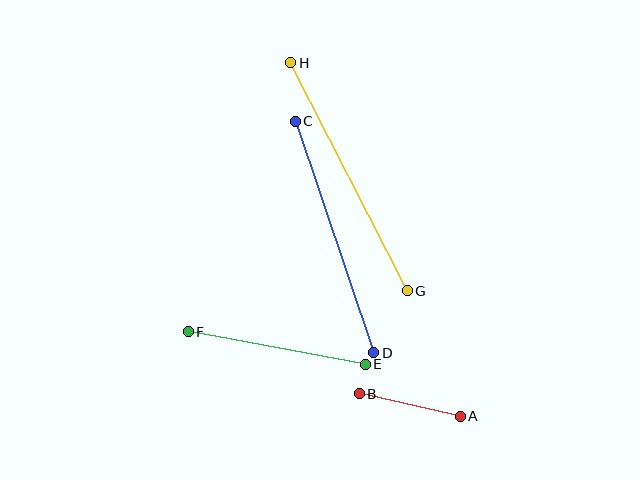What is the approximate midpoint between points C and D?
The midpoint is at approximately (335, 237) pixels.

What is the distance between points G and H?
The distance is approximately 256 pixels.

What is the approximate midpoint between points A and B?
The midpoint is at approximately (410, 405) pixels.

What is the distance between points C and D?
The distance is approximately 244 pixels.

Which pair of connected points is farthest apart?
Points G and H are farthest apart.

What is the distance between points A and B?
The distance is approximately 104 pixels.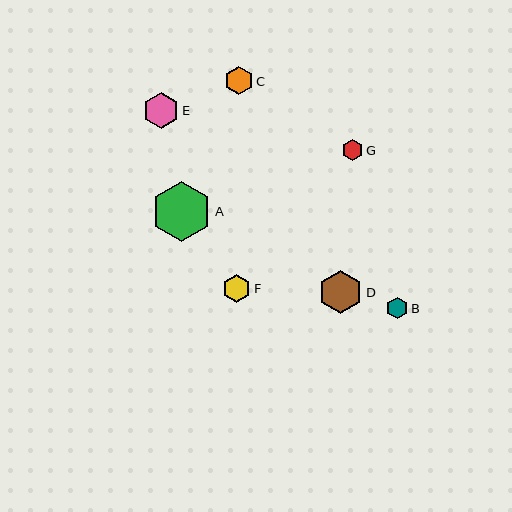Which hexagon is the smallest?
Hexagon B is the smallest with a size of approximately 21 pixels.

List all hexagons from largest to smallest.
From largest to smallest: A, D, E, F, C, G, B.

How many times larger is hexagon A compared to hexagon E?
Hexagon A is approximately 1.7 times the size of hexagon E.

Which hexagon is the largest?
Hexagon A is the largest with a size of approximately 60 pixels.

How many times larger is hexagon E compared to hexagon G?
Hexagon E is approximately 1.7 times the size of hexagon G.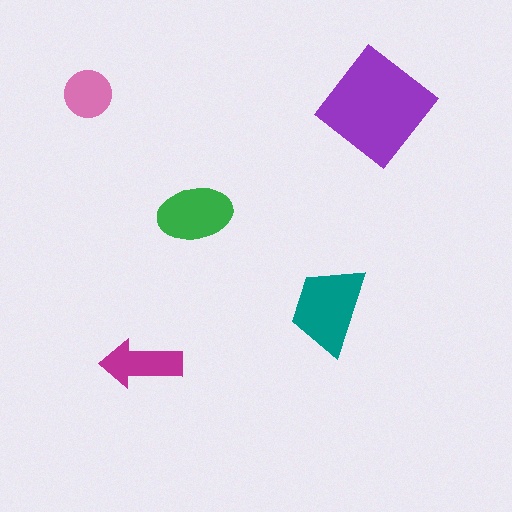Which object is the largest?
The purple diamond.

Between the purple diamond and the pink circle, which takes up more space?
The purple diamond.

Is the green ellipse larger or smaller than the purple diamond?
Smaller.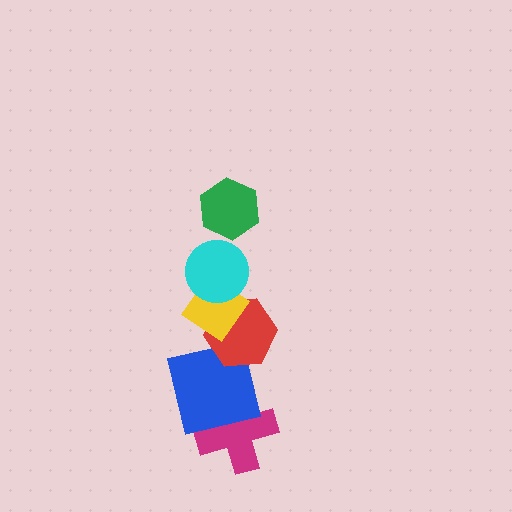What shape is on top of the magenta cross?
The blue square is on top of the magenta cross.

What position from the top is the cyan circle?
The cyan circle is 2nd from the top.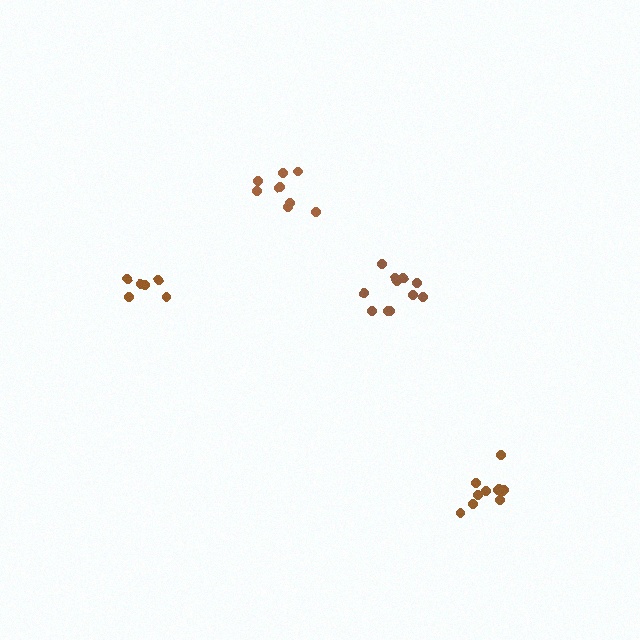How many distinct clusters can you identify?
There are 4 distinct clusters.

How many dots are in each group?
Group 1: 12 dots, Group 2: 9 dots, Group 3: 11 dots, Group 4: 6 dots (38 total).